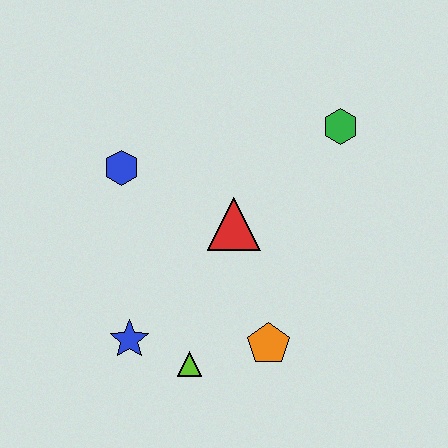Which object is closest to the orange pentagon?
The lime triangle is closest to the orange pentagon.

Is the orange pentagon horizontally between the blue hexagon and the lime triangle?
No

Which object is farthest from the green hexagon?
The blue star is farthest from the green hexagon.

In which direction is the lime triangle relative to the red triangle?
The lime triangle is below the red triangle.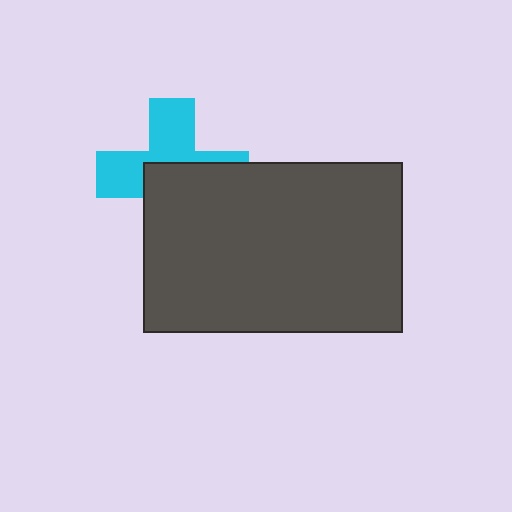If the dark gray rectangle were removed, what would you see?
You would see the complete cyan cross.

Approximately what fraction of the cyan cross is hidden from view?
Roughly 52% of the cyan cross is hidden behind the dark gray rectangle.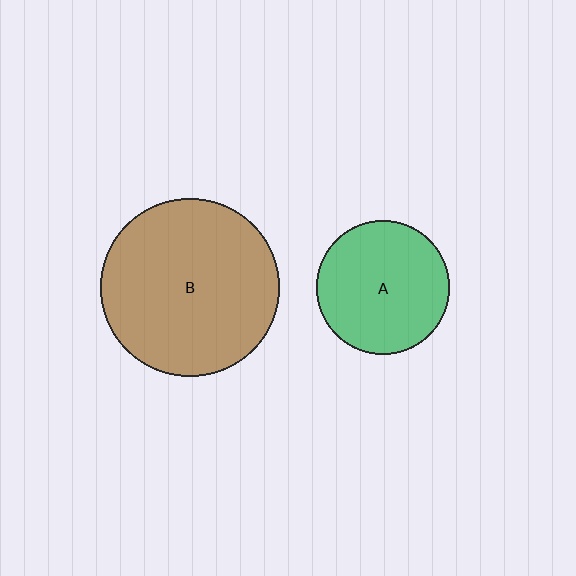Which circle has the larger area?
Circle B (brown).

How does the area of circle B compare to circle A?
Approximately 1.8 times.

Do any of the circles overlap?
No, none of the circles overlap.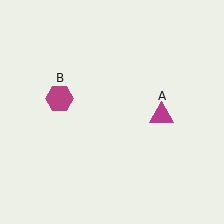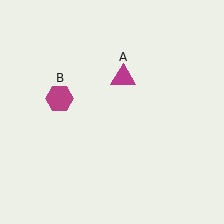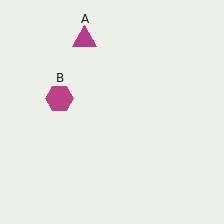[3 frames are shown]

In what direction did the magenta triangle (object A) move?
The magenta triangle (object A) moved up and to the left.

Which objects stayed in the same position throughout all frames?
Magenta hexagon (object B) remained stationary.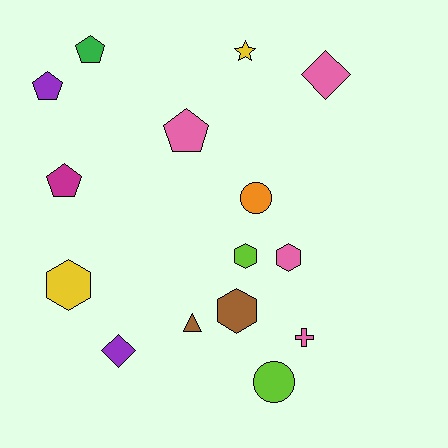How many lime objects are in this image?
There are 2 lime objects.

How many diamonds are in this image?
There are 2 diamonds.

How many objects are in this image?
There are 15 objects.